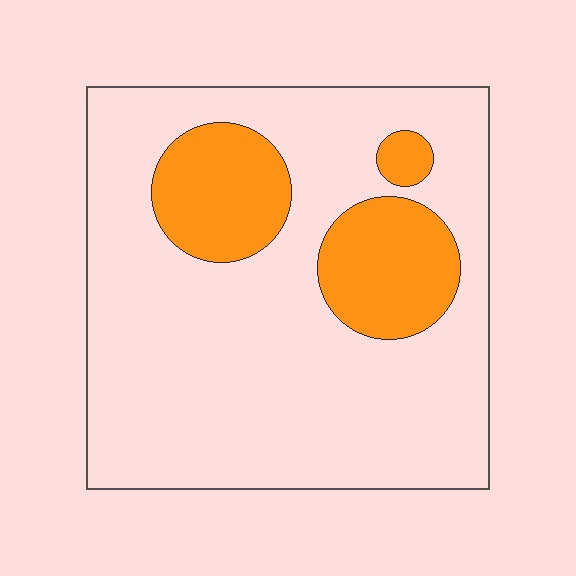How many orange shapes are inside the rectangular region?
3.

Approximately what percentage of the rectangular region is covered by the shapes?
Approximately 20%.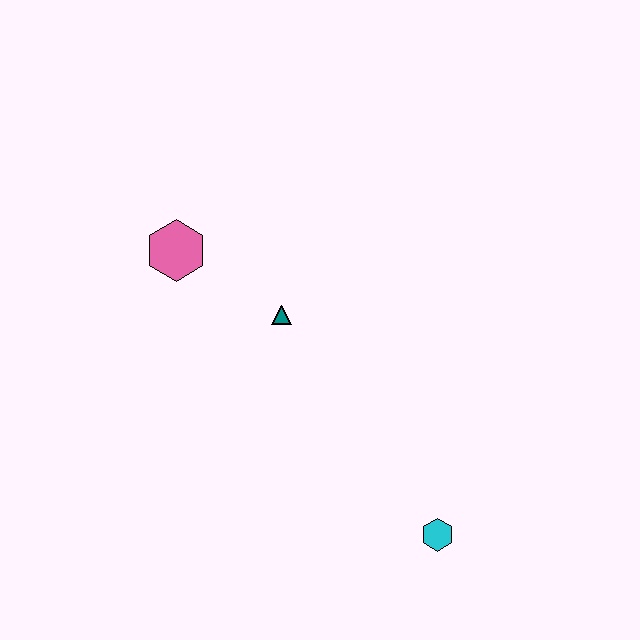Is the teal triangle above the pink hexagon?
No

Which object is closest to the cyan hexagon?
The teal triangle is closest to the cyan hexagon.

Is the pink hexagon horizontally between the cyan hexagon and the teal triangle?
No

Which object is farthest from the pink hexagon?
The cyan hexagon is farthest from the pink hexagon.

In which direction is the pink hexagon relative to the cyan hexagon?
The pink hexagon is above the cyan hexagon.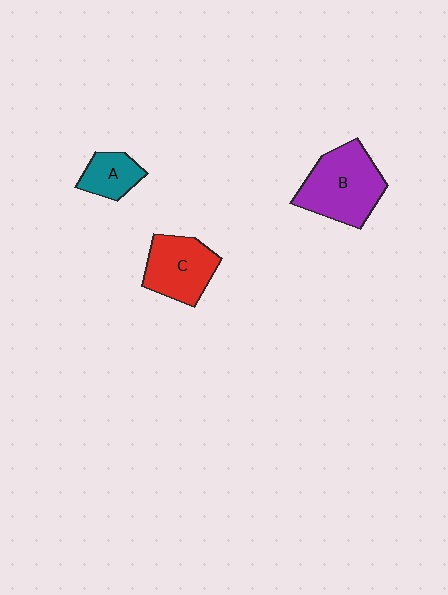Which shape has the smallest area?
Shape A (teal).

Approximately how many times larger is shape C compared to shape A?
Approximately 1.7 times.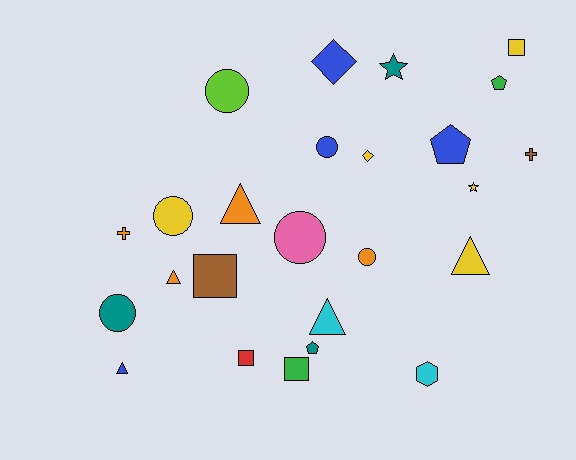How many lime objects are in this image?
There is 1 lime object.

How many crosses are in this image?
There are 2 crosses.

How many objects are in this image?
There are 25 objects.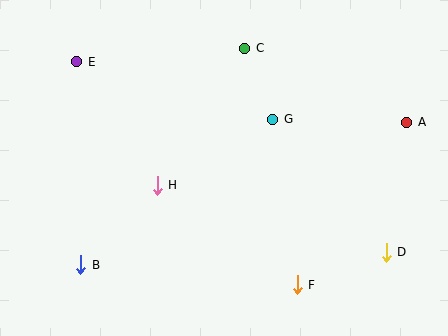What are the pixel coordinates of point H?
Point H is at (157, 185).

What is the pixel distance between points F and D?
The distance between F and D is 94 pixels.